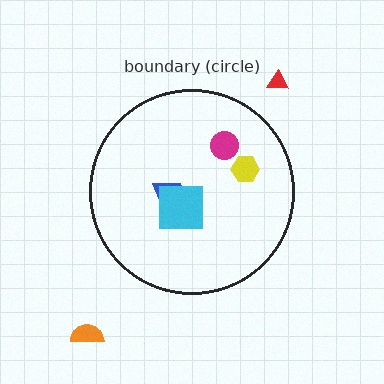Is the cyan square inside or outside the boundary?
Inside.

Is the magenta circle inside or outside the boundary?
Inside.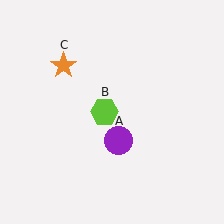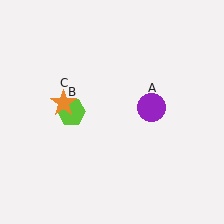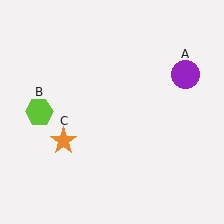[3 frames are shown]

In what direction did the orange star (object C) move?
The orange star (object C) moved down.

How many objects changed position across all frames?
3 objects changed position: purple circle (object A), lime hexagon (object B), orange star (object C).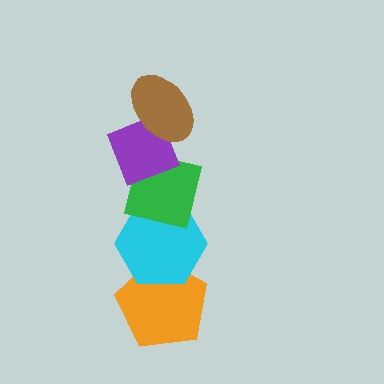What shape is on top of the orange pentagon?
The cyan hexagon is on top of the orange pentagon.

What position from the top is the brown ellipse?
The brown ellipse is 1st from the top.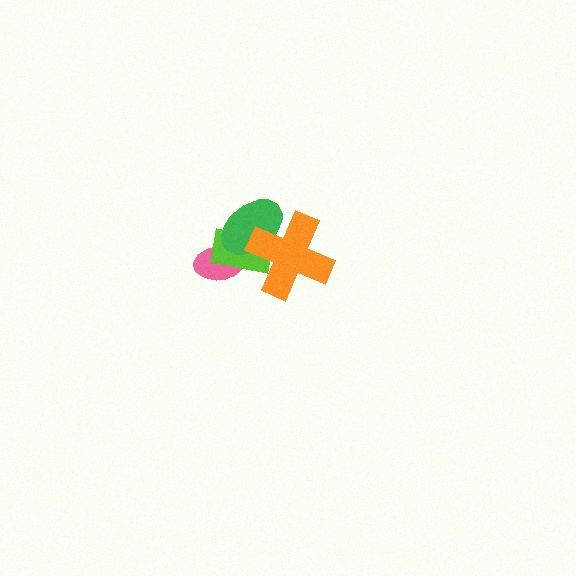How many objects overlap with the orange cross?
2 objects overlap with the orange cross.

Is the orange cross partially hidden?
No, no other shape covers it.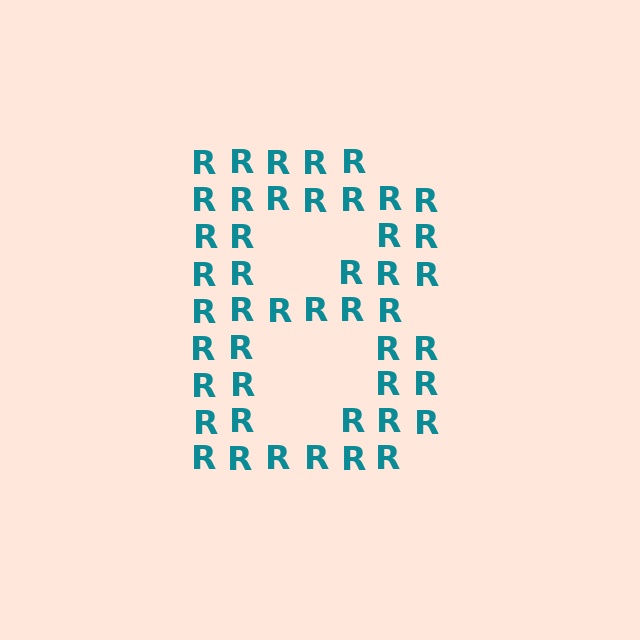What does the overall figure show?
The overall figure shows the letter B.